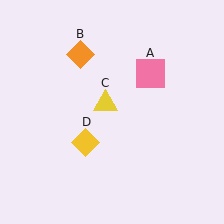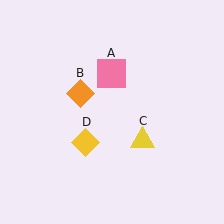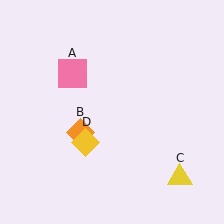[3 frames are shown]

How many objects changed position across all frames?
3 objects changed position: pink square (object A), orange diamond (object B), yellow triangle (object C).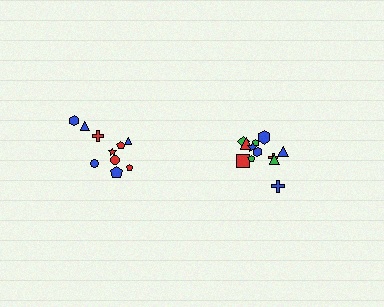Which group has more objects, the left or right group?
The right group.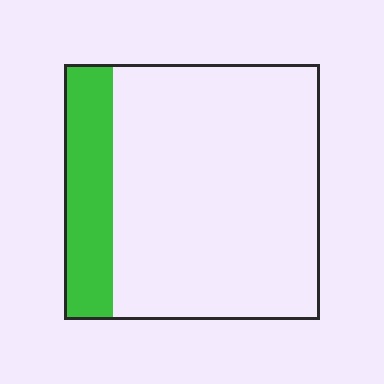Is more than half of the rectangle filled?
No.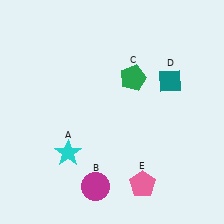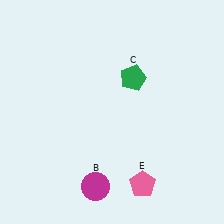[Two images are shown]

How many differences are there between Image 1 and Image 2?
There are 2 differences between the two images.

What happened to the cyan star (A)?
The cyan star (A) was removed in Image 2. It was in the bottom-left area of Image 1.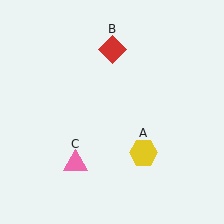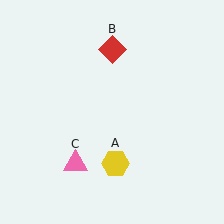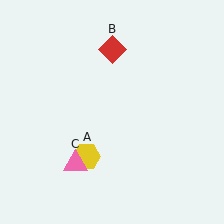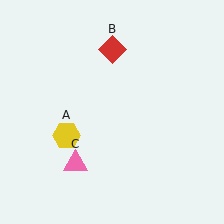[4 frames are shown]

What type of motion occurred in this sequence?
The yellow hexagon (object A) rotated clockwise around the center of the scene.